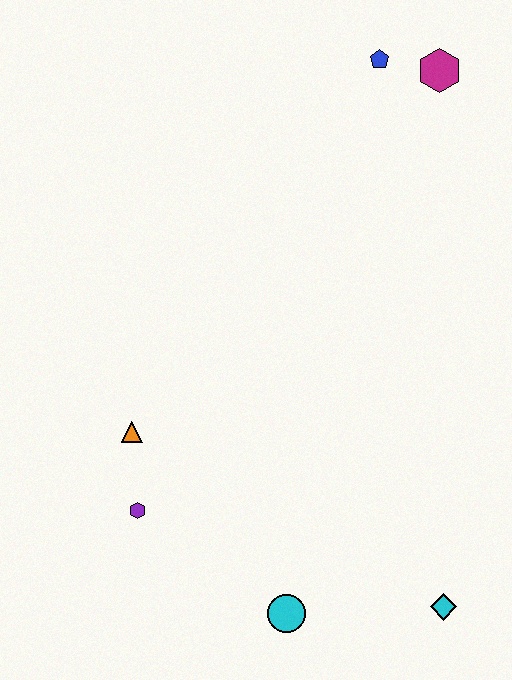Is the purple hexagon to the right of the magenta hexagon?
No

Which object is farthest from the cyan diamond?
The blue pentagon is farthest from the cyan diamond.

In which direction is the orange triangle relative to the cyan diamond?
The orange triangle is to the left of the cyan diamond.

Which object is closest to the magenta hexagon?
The blue pentagon is closest to the magenta hexagon.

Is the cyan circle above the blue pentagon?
No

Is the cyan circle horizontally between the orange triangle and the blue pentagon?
Yes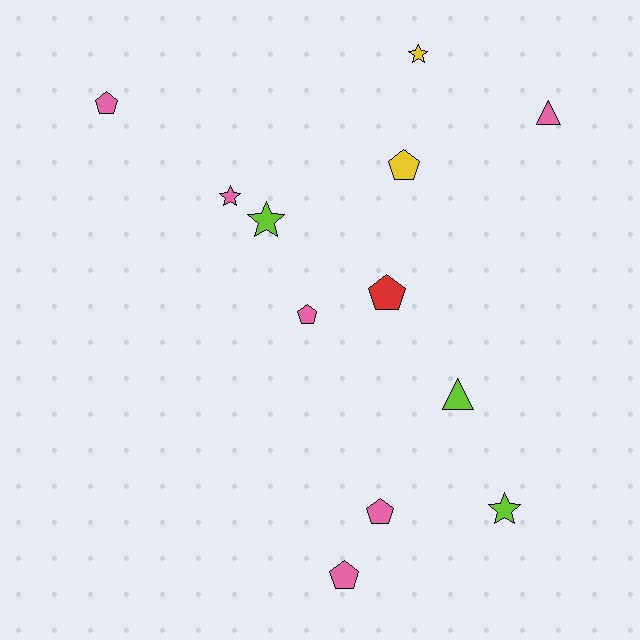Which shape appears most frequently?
Pentagon, with 6 objects.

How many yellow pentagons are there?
There is 1 yellow pentagon.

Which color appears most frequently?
Pink, with 6 objects.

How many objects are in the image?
There are 12 objects.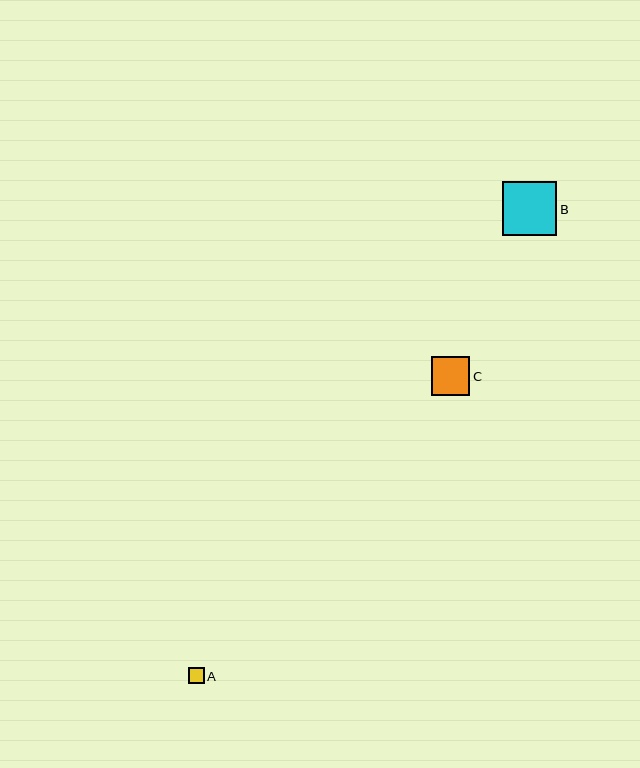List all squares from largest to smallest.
From largest to smallest: B, C, A.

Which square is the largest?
Square B is the largest with a size of approximately 54 pixels.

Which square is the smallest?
Square A is the smallest with a size of approximately 16 pixels.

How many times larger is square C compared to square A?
Square C is approximately 2.4 times the size of square A.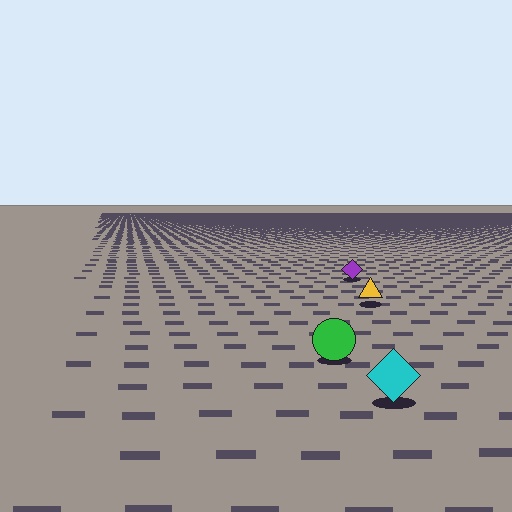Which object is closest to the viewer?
The cyan diamond is closest. The texture marks near it are larger and more spread out.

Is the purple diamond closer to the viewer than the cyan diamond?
No. The cyan diamond is closer — you can tell from the texture gradient: the ground texture is coarser near it.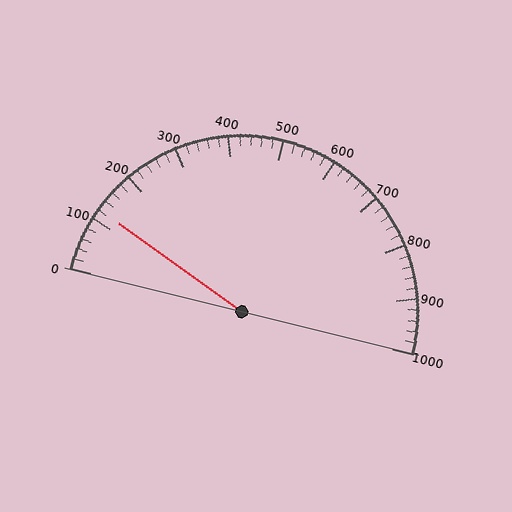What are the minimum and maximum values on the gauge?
The gauge ranges from 0 to 1000.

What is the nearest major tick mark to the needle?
The nearest major tick mark is 100.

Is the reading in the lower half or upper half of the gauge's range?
The reading is in the lower half of the range (0 to 1000).